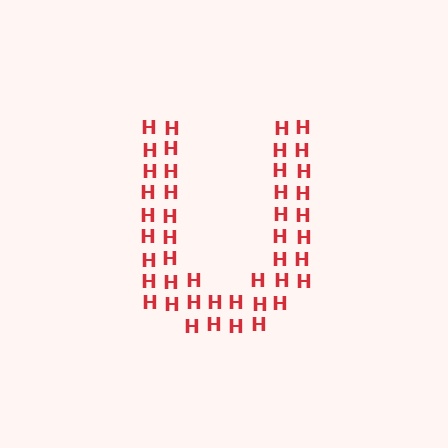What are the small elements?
The small elements are letter H's.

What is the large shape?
The large shape is the letter U.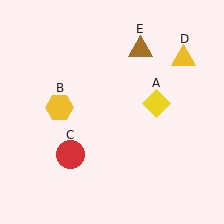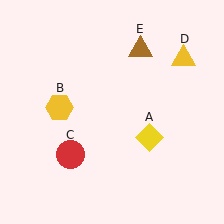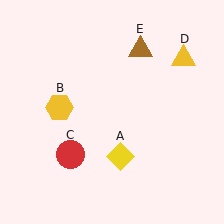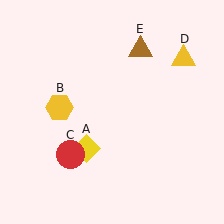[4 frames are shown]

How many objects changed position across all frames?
1 object changed position: yellow diamond (object A).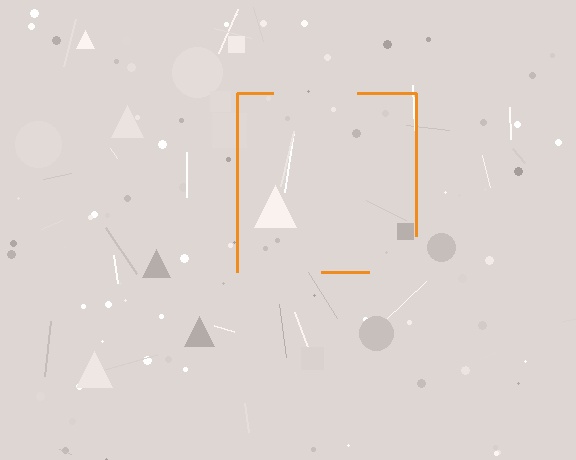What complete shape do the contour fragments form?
The contour fragments form a square.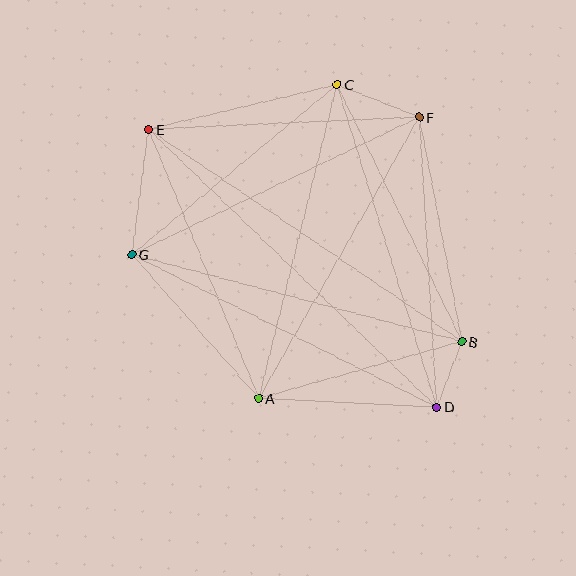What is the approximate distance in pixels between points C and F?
The distance between C and F is approximately 89 pixels.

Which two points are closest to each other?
Points B and D are closest to each other.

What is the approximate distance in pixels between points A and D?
The distance between A and D is approximately 178 pixels.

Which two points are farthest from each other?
Points D and E are farthest from each other.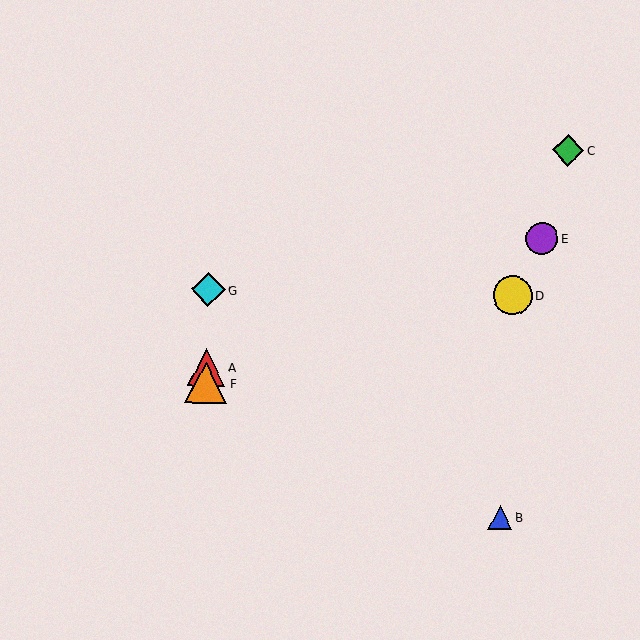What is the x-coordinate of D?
Object D is at x≈513.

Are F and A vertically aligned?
Yes, both are at x≈206.